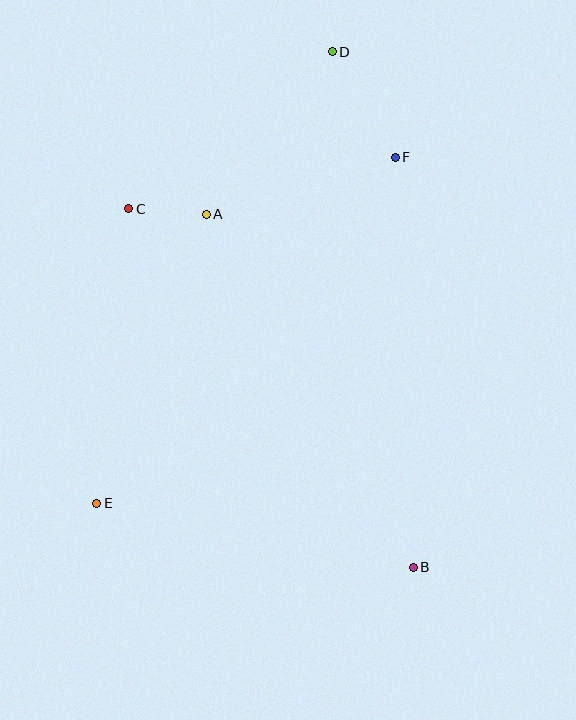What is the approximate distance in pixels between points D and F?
The distance between D and F is approximately 123 pixels.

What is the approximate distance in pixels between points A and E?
The distance between A and E is approximately 309 pixels.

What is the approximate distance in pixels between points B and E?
The distance between B and E is approximately 323 pixels.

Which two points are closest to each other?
Points A and C are closest to each other.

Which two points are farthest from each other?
Points B and D are farthest from each other.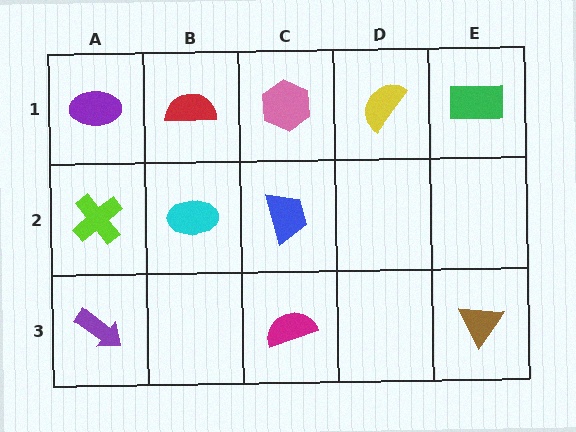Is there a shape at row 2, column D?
No, that cell is empty.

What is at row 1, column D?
A yellow semicircle.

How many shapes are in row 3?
3 shapes.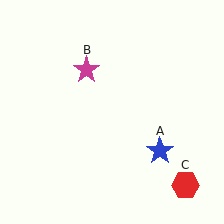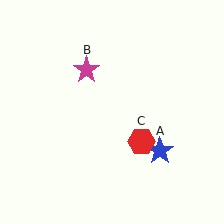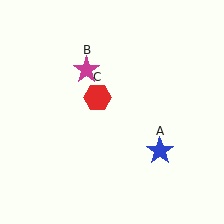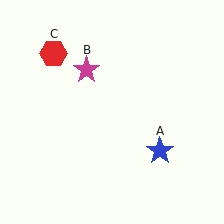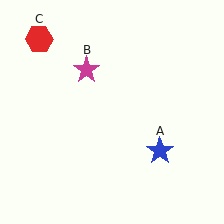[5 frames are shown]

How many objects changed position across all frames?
1 object changed position: red hexagon (object C).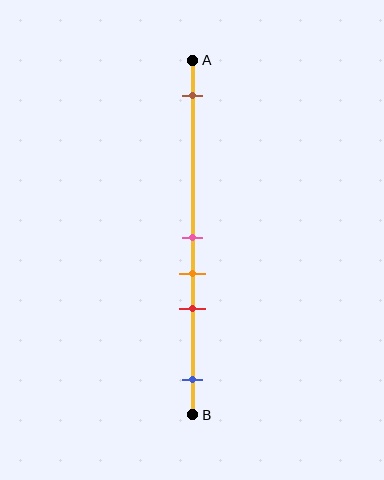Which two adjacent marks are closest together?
The pink and orange marks are the closest adjacent pair.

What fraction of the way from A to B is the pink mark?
The pink mark is approximately 50% (0.5) of the way from A to B.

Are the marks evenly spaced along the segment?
No, the marks are not evenly spaced.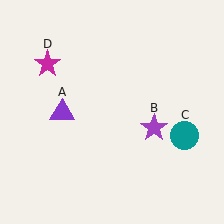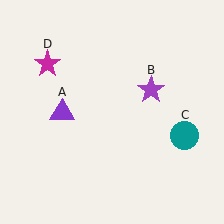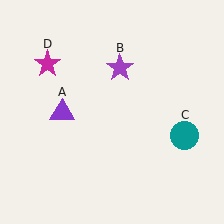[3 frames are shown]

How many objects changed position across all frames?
1 object changed position: purple star (object B).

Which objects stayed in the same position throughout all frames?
Purple triangle (object A) and teal circle (object C) and magenta star (object D) remained stationary.